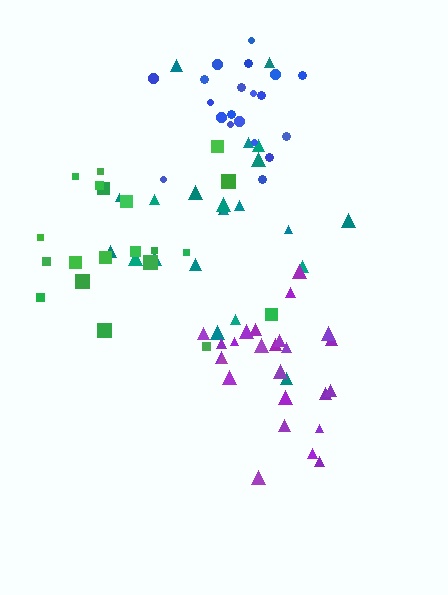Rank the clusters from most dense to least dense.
blue, purple, teal, green.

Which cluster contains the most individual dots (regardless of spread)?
Purple (25).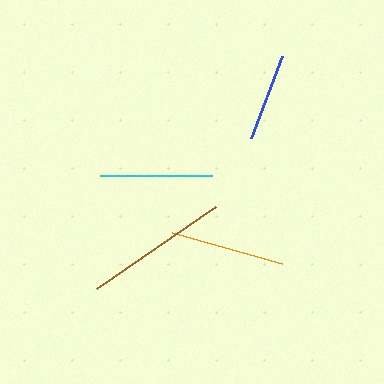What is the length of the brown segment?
The brown segment is approximately 144 pixels long.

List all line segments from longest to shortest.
From longest to shortest: brown, orange, cyan, blue.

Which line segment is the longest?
The brown line is the longest at approximately 144 pixels.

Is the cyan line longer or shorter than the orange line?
The orange line is longer than the cyan line.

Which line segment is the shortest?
The blue line is the shortest at approximately 88 pixels.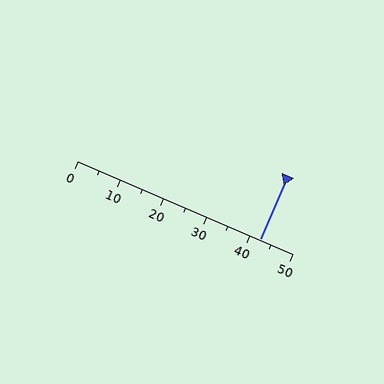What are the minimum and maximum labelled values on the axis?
The axis runs from 0 to 50.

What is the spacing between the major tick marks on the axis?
The major ticks are spaced 10 apart.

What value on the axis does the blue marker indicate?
The marker indicates approximately 42.5.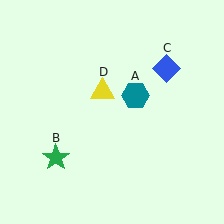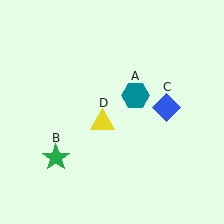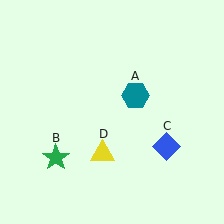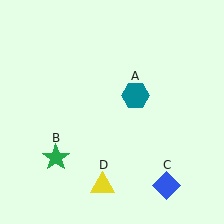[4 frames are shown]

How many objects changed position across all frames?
2 objects changed position: blue diamond (object C), yellow triangle (object D).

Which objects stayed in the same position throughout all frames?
Teal hexagon (object A) and green star (object B) remained stationary.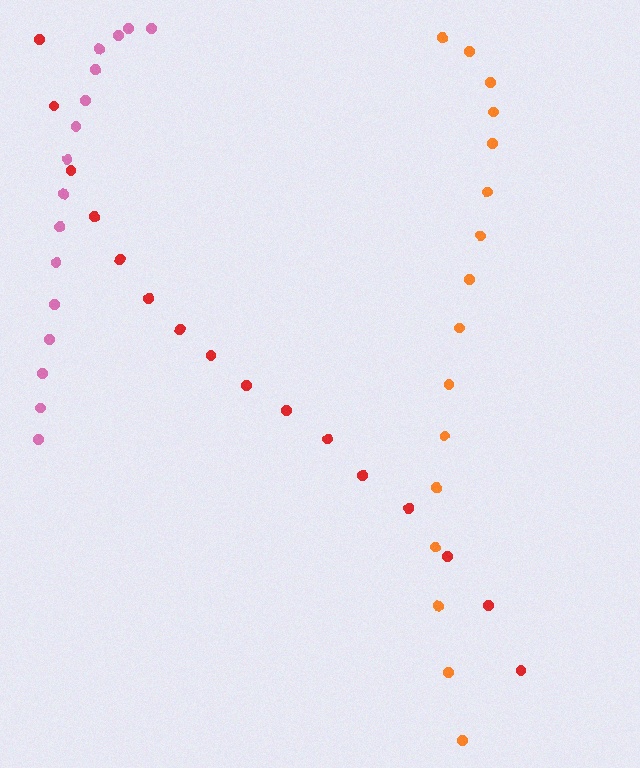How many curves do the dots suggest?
There are 3 distinct paths.